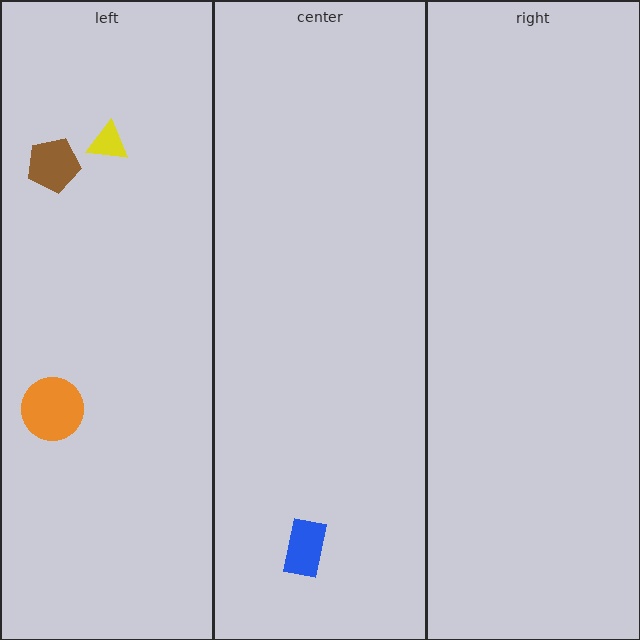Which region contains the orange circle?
The left region.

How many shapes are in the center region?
1.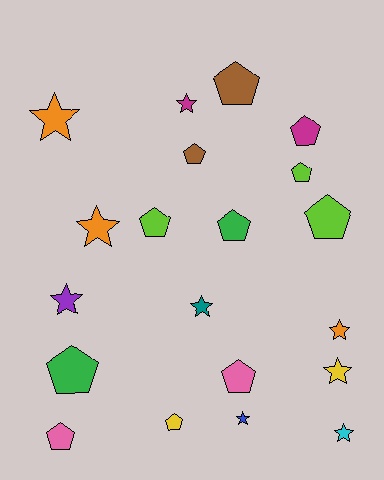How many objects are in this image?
There are 20 objects.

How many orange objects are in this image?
There are 3 orange objects.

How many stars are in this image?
There are 9 stars.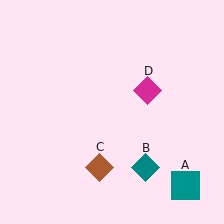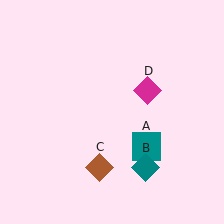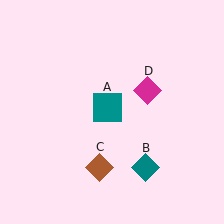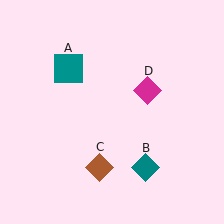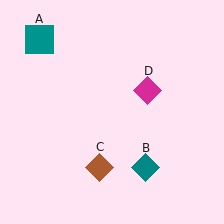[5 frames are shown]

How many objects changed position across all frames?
1 object changed position: teal square (object A).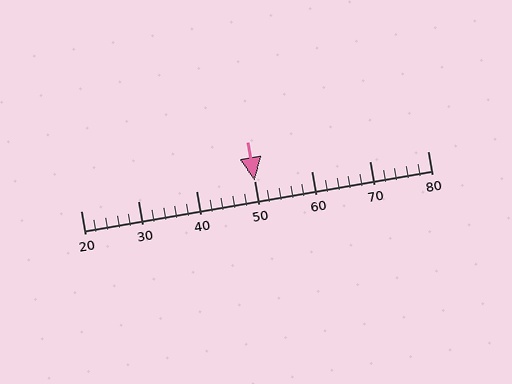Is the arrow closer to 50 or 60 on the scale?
The arrow is closer to 50.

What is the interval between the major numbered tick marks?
The major tick marks are spaced 10 units apart.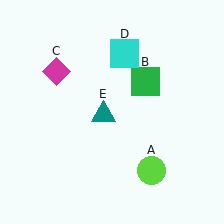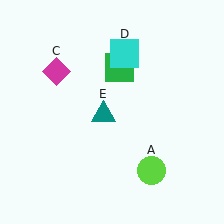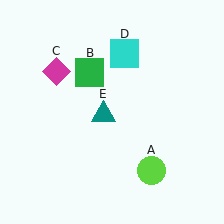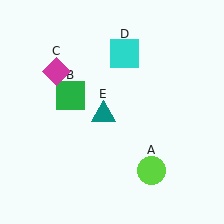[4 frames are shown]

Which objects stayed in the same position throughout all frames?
Lime circle (object A) and magenta diamond (object C) and cyan square (object D) and teal triangle (object E) remained stationary.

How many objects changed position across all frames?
1 object changed position: green square (object B).